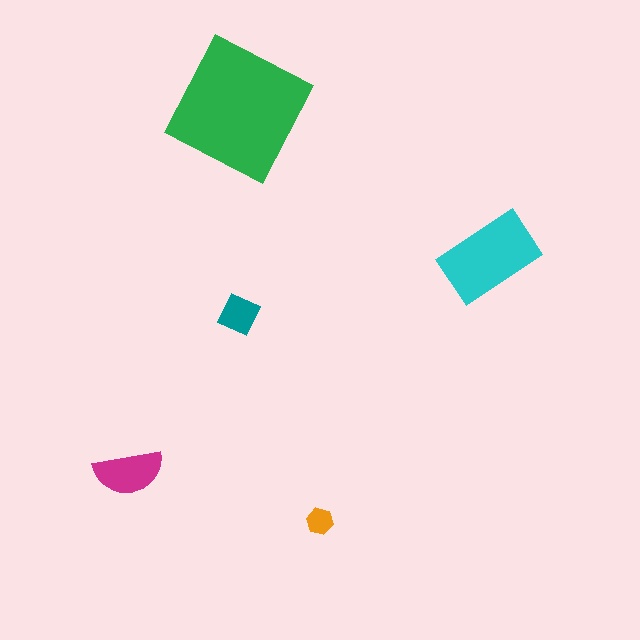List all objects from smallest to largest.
The orange hexagon, the teal diamond, the magenta semicircle, the cyan rectangle, the green square.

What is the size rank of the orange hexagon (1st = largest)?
5th.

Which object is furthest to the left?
The magenta semicircle is leftmost.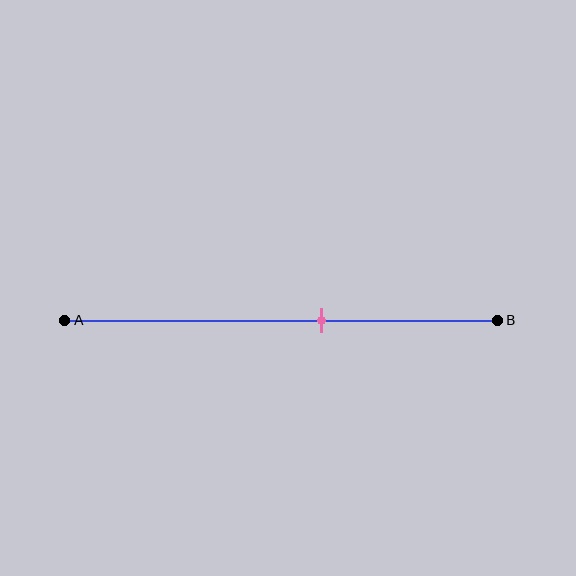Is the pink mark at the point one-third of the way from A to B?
No, the mark is at about 60% from A, not at the 33% one-third point.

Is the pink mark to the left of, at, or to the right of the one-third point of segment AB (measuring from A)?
The pink mark is to the right of the one-third point of segment AB.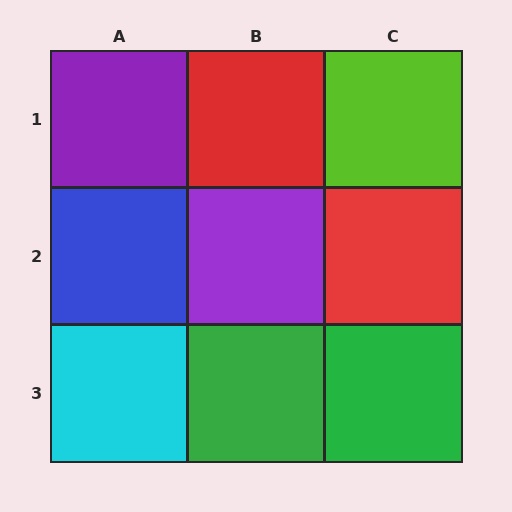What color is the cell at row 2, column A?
Blue.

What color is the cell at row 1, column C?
Lime.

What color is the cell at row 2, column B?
Purple.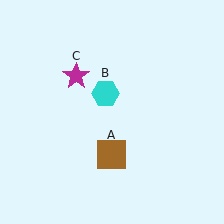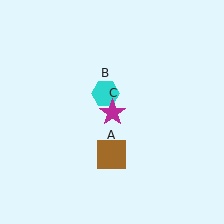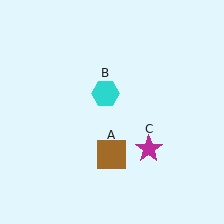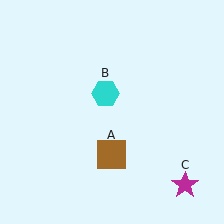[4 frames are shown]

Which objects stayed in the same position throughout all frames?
Brown square (object A) and cyan hexagon (object B) remained stationary.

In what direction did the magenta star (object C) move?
The magenta star (object C) moved down and to the right.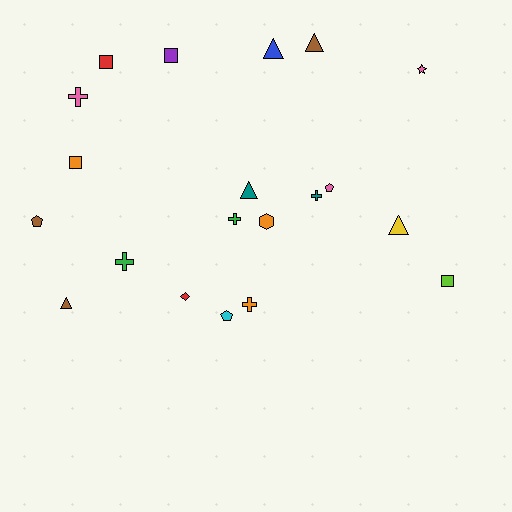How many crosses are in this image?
There are 5 crosses.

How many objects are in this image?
There are 20 objects.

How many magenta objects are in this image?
There are no magenta objects.